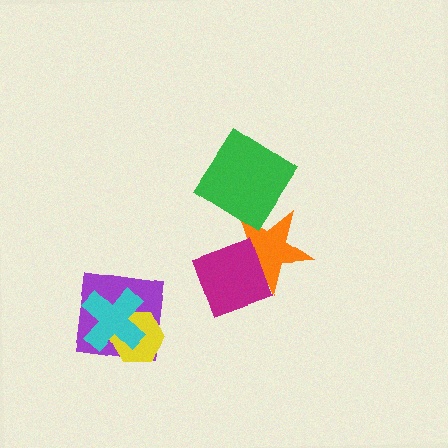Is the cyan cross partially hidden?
No, no other shape covers it.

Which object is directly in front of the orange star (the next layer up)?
The magenta diamond is directly in front of the orange star.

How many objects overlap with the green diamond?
1 object overlaps with the green diamond.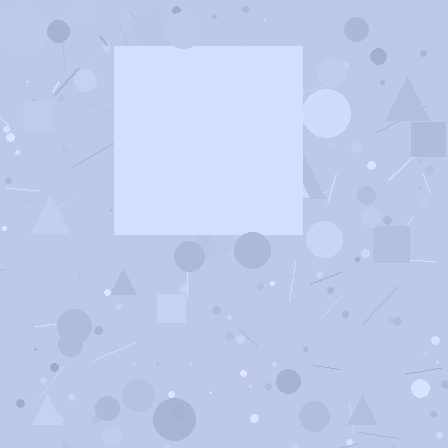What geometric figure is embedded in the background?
A square is embedded in the background.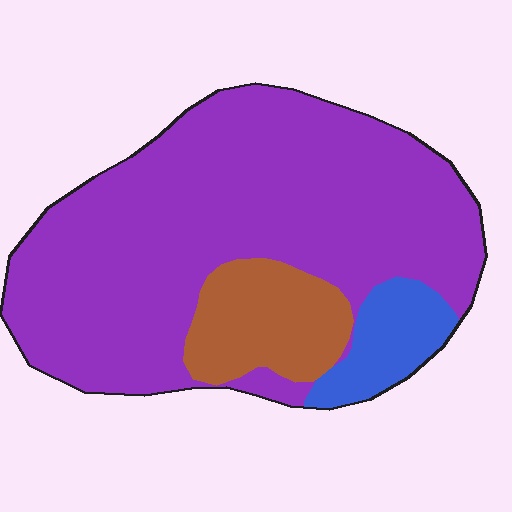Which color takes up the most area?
Purple, at roughly 75%.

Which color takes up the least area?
Blue, at roughly 10%.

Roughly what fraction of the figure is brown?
Brown takes up less than a quarter of the figure.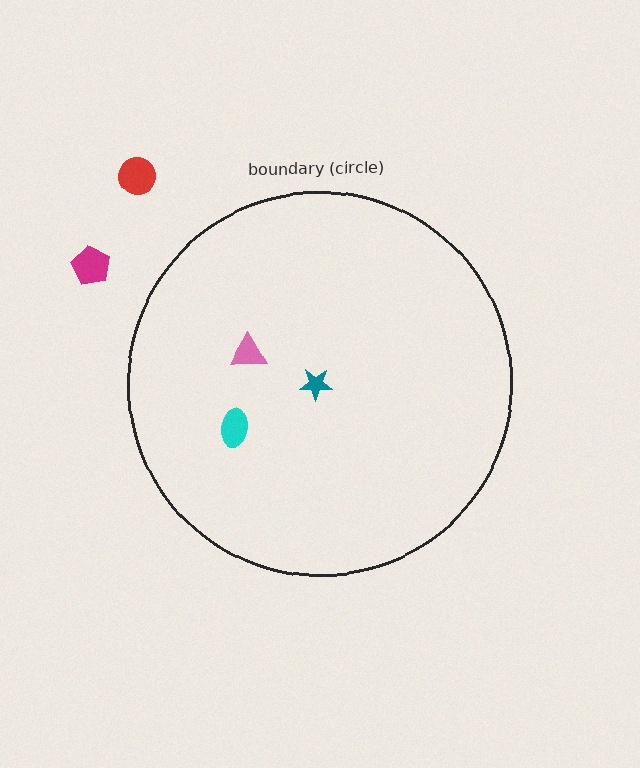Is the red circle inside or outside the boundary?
Outside.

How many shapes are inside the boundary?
3 inside, 2 outside.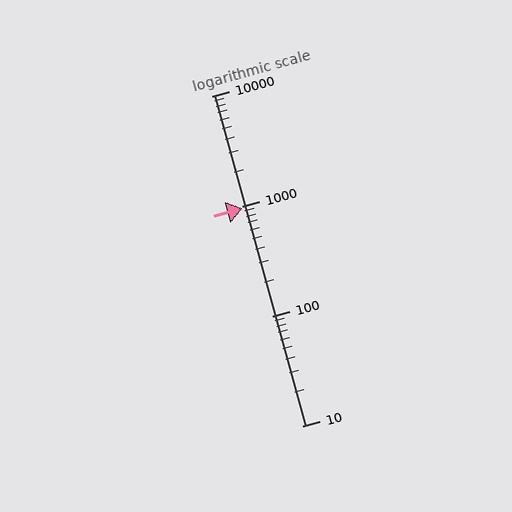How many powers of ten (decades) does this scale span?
The scale spans 3 decades, from 10 to 10000.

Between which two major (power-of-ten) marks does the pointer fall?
The pointer is between 100 and 1000.